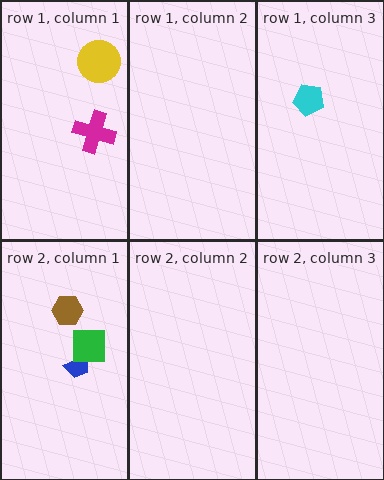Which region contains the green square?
The row 2, column 1 region.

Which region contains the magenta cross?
The row 1, column 1 region.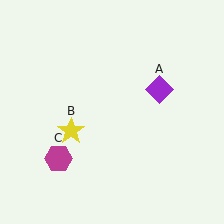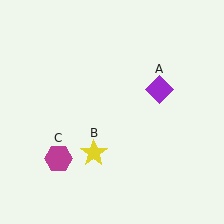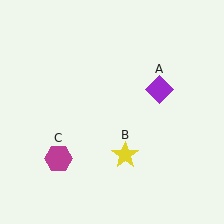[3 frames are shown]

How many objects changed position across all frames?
1 object changed position: yellow star (object B).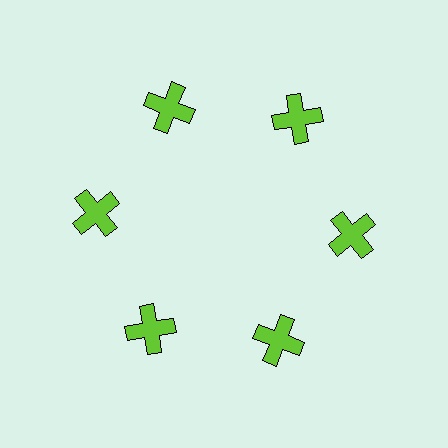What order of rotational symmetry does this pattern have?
This pattern has 6-fold rotational symmetry.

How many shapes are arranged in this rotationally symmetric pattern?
There are 6 shapes, arranged in 6 groups of 1.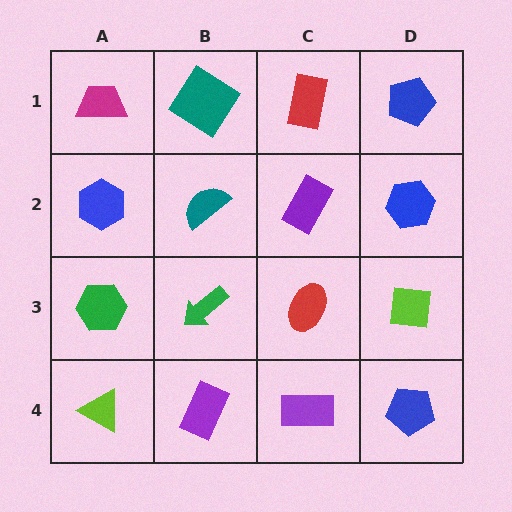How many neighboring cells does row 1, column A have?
2.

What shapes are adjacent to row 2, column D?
A blue pentagon (row 1, column D), a lime square (row 3, column D), a purple rectangle (row 2, column C).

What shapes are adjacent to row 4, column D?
A lime square (row 3, column D), a purple rectangle (row 4, column C).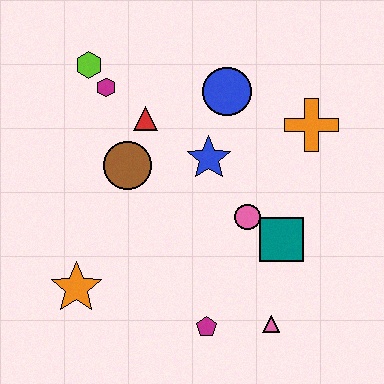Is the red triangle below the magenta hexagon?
Yes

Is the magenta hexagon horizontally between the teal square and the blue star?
No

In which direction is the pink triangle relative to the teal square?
The pink triangle is below the teal square.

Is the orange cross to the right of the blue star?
Yes